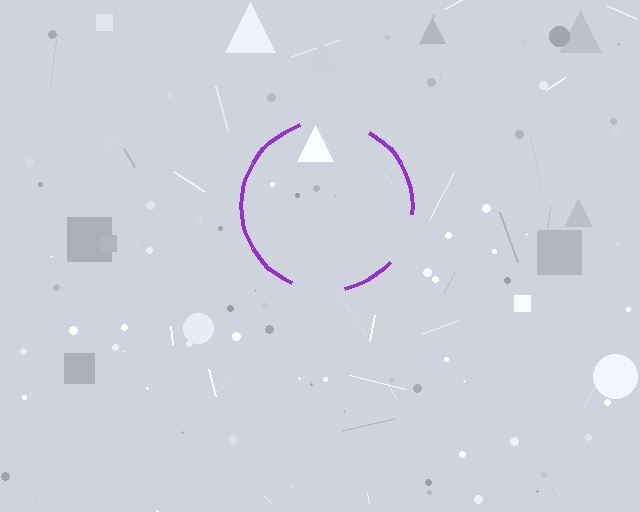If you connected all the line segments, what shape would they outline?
They would outline a circle.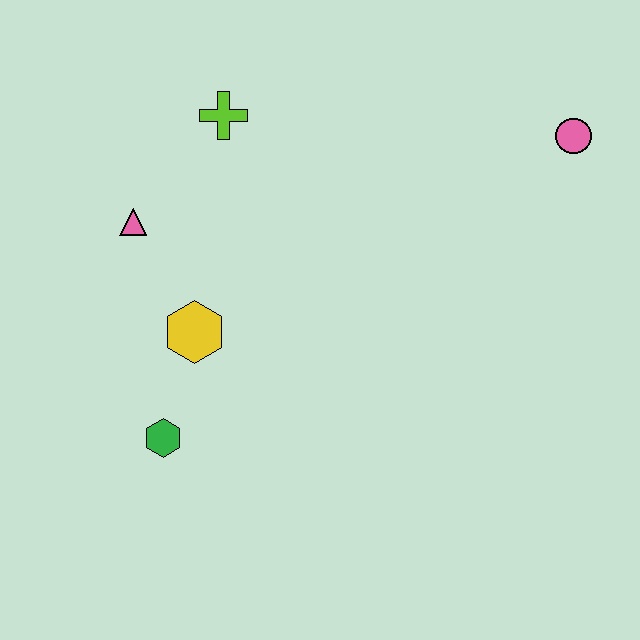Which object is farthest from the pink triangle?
The pink circle is farthest from the pink triangle.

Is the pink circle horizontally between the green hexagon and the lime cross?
No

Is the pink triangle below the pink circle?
Yes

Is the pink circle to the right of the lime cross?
Yes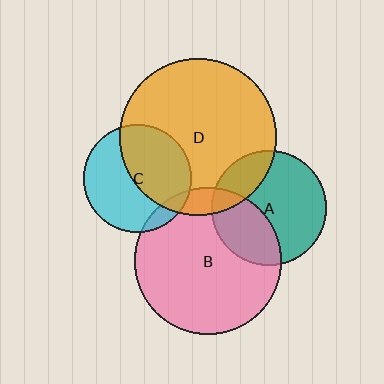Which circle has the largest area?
Circle D (orange).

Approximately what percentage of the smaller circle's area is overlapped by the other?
Approximately 10%.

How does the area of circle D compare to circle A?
Approximately 1.9 times.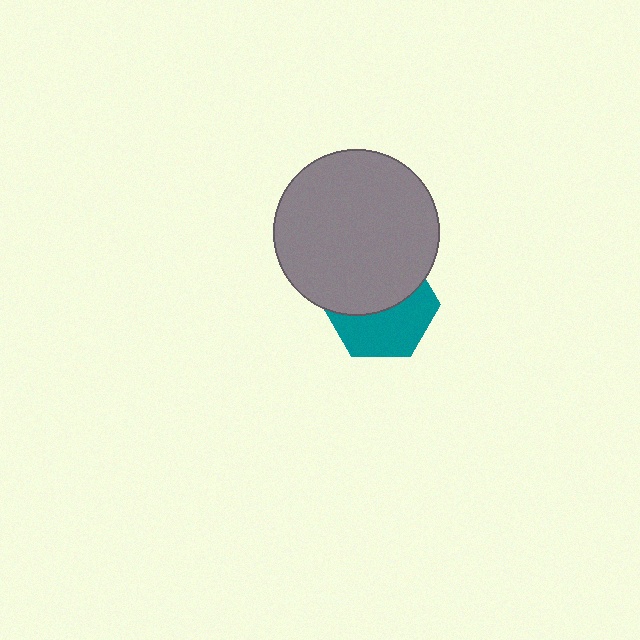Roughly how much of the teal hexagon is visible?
About half of it is visible (roughly 49%).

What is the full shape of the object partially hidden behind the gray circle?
The partially hidden object is a teal hexagon.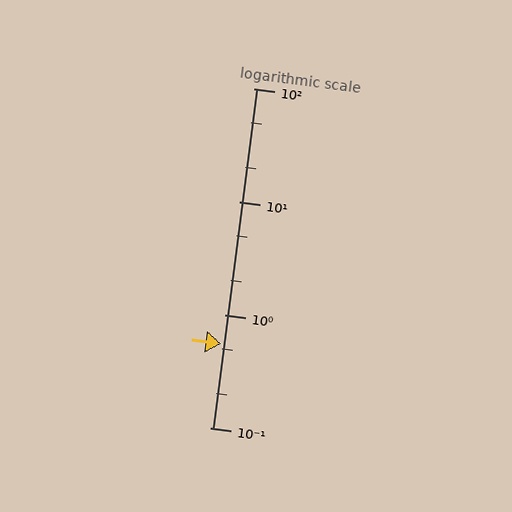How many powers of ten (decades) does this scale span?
The scale spans 3 decades, from 0.1 to 100.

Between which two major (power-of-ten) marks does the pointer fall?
The pointer is between 0.1 and 1.